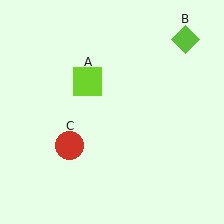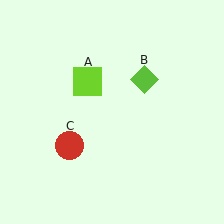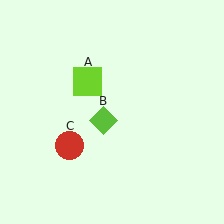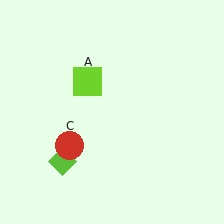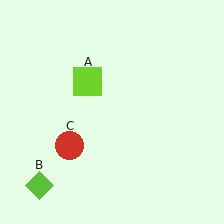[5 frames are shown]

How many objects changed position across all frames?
1 object changed position: lime diamond (object B).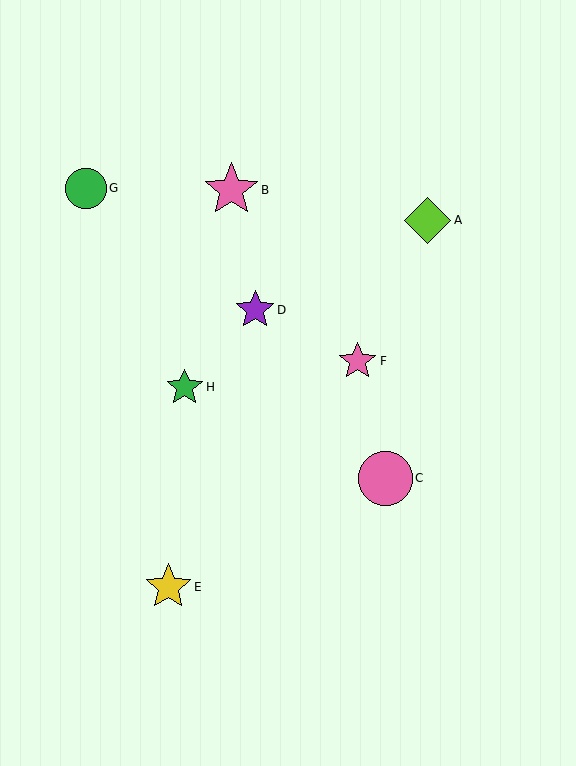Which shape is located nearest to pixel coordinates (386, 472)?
The pink circle (labeled C) at (385, 478) is nearest to that location.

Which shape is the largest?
The pink circle (labeled C) is the largest.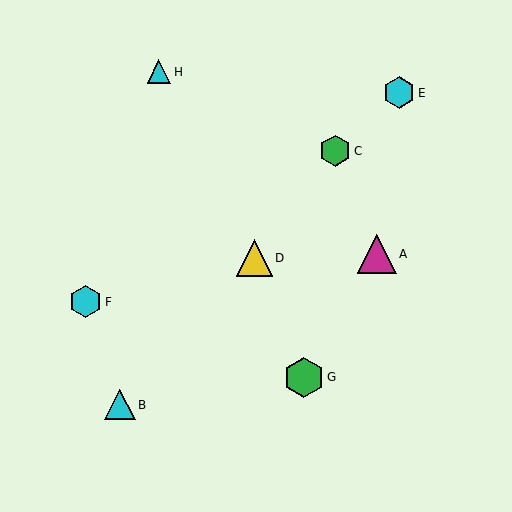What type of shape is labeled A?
Shape A is a magenta triangle.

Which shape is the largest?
The green hexagon (labeled G) is the largest.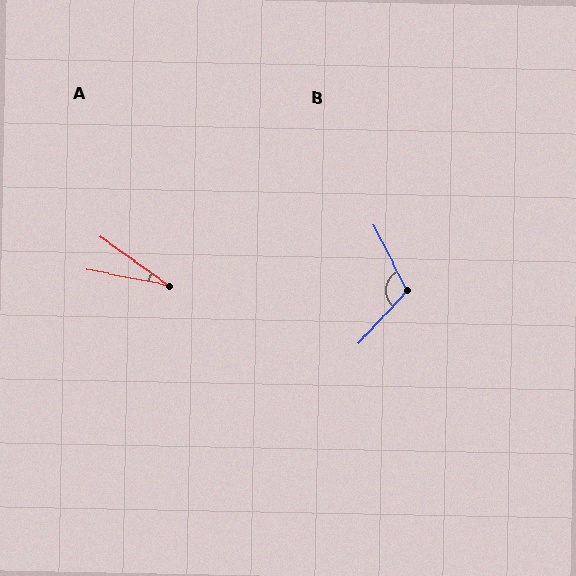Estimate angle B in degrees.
Approximately 110 degrees.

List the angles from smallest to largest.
A (24°), B (110°).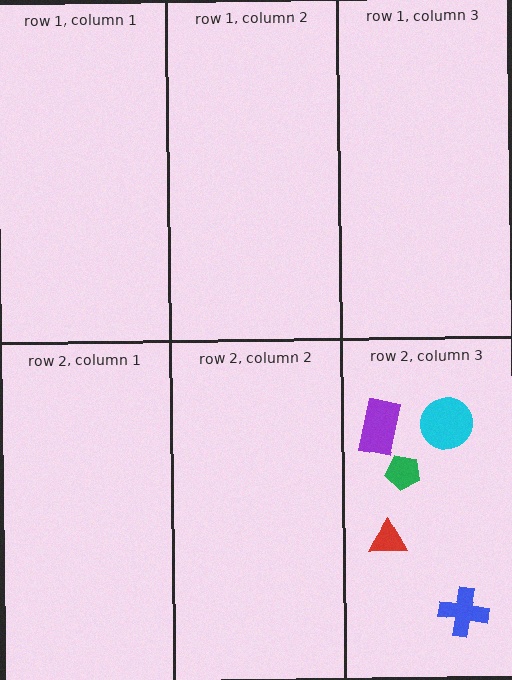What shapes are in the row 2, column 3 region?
The blue cross, the red triangle, the green pentagon, the purple rectangle, the cyan circle.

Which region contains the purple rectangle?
The row 2, column 3 region.